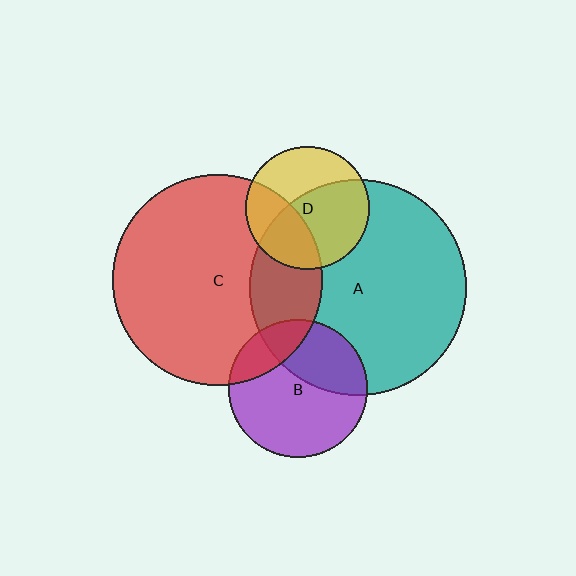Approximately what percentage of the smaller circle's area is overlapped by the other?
Approximately 35%.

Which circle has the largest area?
Circle A (teal).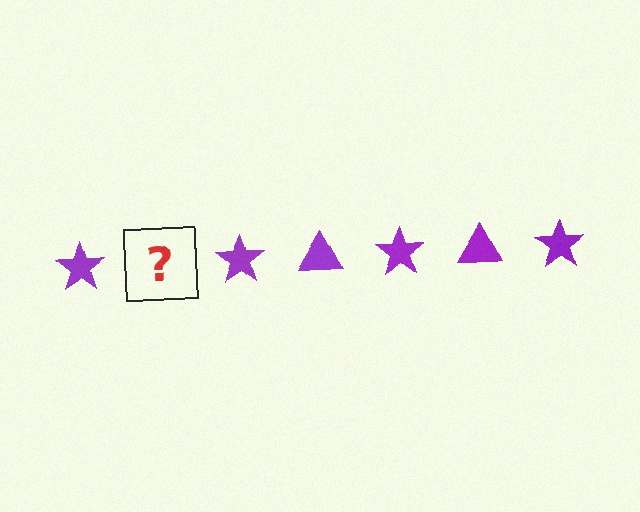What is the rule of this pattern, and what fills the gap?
The rule is that the pattern cycles through star, triangle shapes in purple. The gap should be filled with a purple triangle.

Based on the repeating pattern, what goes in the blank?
The blank should be a purple triangle.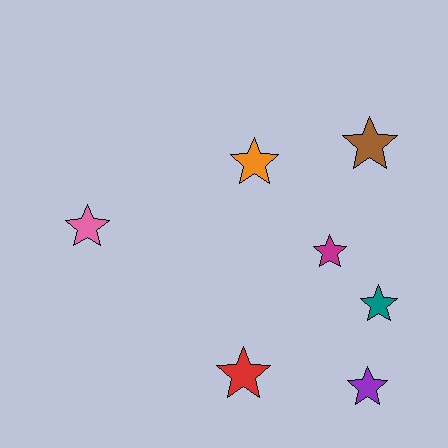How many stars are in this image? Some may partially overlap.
There are 7 stars.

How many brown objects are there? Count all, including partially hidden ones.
There is 1 brown object.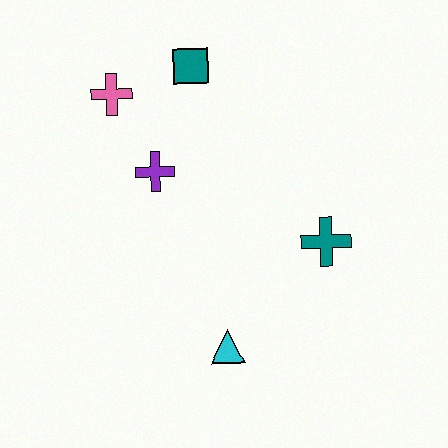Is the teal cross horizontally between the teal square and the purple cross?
No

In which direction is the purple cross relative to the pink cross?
The purple cross is below the pink cross.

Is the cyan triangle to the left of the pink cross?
No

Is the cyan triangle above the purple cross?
No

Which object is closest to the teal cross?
The cyan triangle is closest to the teal cross.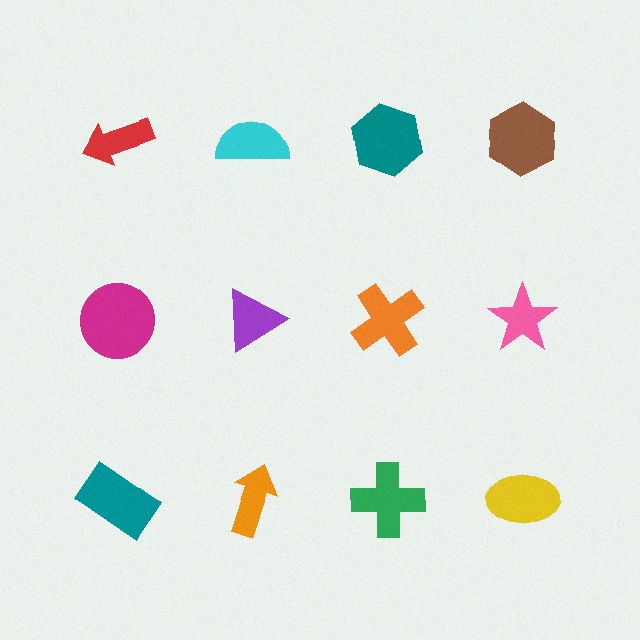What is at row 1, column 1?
A red arrow.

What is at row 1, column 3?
A teal hexagon.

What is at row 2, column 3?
An orange cross.